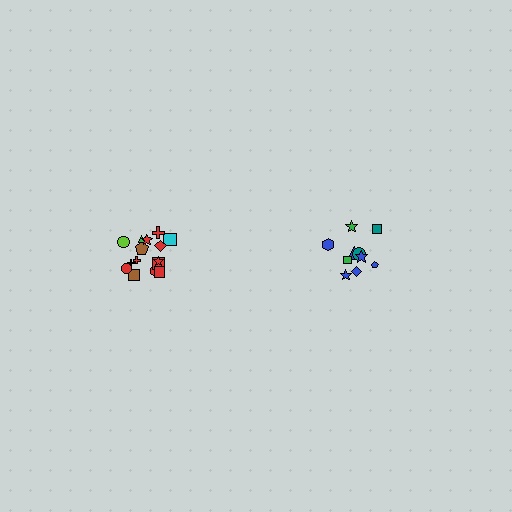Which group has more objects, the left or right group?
The left group.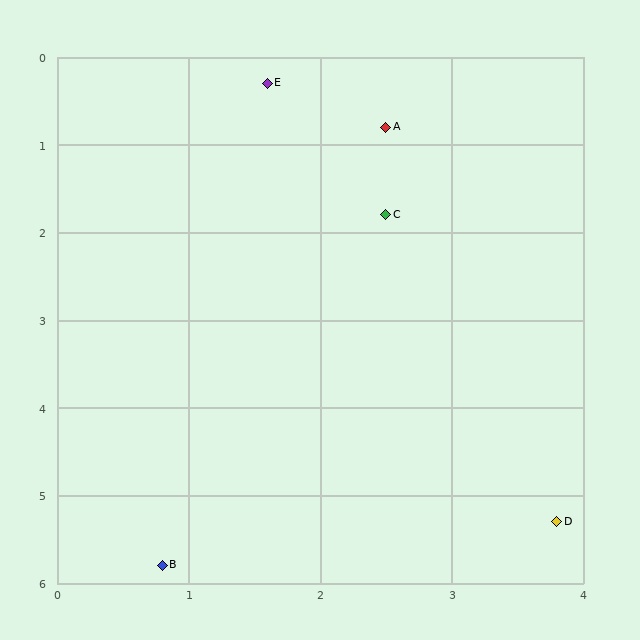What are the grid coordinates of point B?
Point B is at approximately (0.8, 5.8).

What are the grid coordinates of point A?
Point A is at approximately (2.5, 0.8).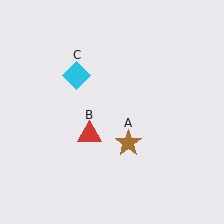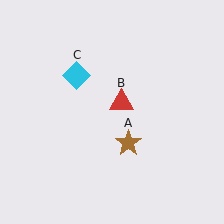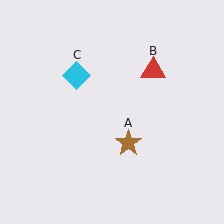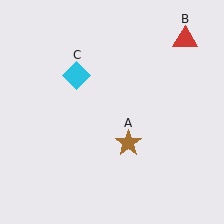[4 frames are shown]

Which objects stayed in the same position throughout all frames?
Brown star (object A) and cyan diamond (object C) remained stationary.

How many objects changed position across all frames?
1 object changed position: red triangle (object B).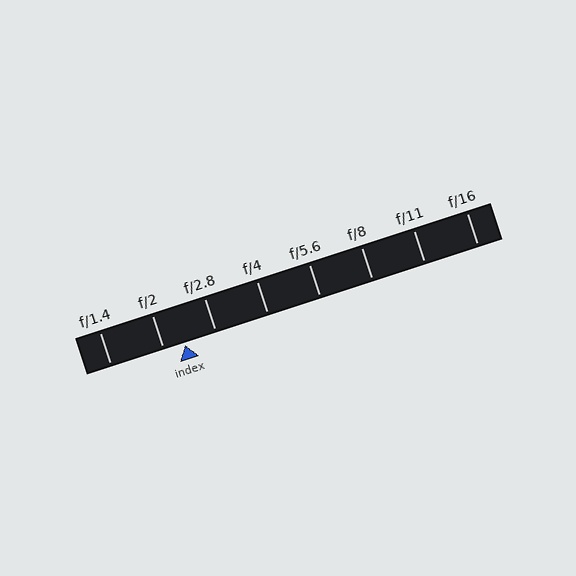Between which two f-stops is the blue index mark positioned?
The index mark is between f/2 and f/2.8.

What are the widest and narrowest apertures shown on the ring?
The widest aperture shown is f/1.4 and the narrowest is f/16.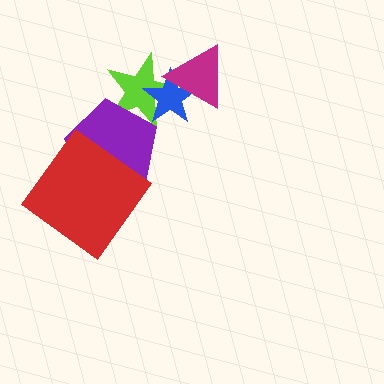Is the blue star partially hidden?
Yes, it is partially covered by another shape.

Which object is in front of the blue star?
The magenta triangle is in front of the blue star.